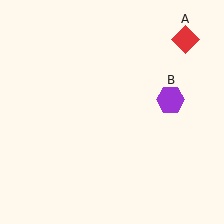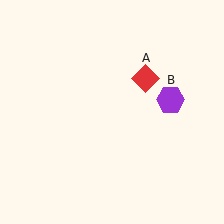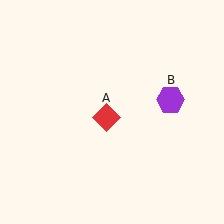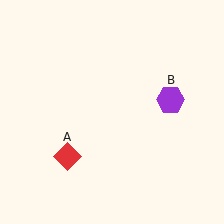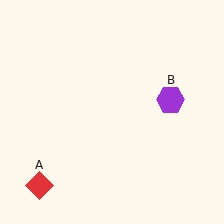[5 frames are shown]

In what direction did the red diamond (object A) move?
The red diamond (object A) moved down and to the left.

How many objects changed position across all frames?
1 object changed position: red diamond (object A).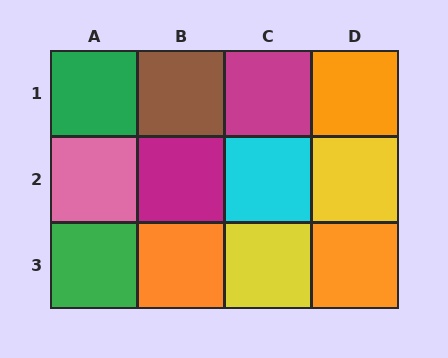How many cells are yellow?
2 cells are yellow.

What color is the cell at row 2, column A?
Pink.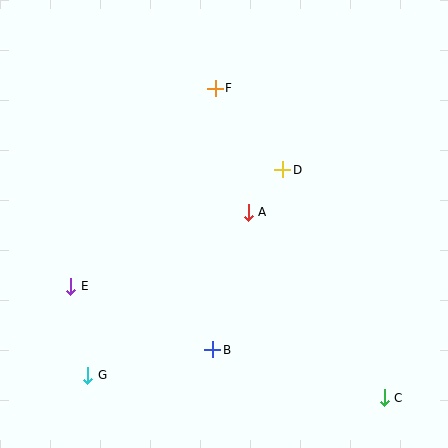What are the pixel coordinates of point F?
Point F is at (215, 88).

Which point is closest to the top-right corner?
Point D is closest to the top-right corner.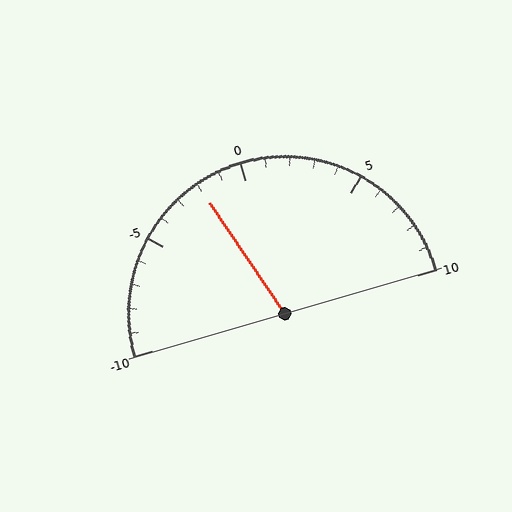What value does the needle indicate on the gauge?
The needle indicates approximately -2.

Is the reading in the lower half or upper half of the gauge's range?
The reading is in the lower half of the range (-10 to 10).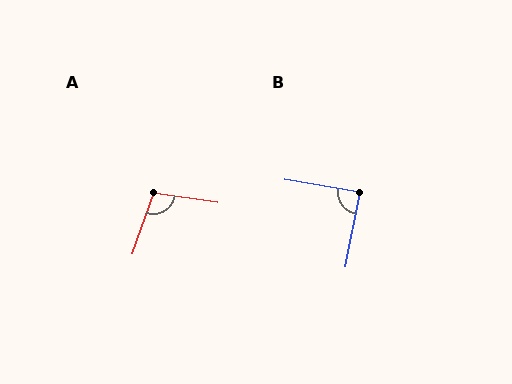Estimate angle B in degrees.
Approximately 88 degrees.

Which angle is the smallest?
B, at approximately 88 degrees.